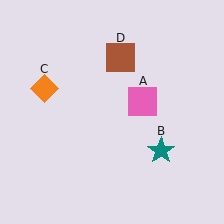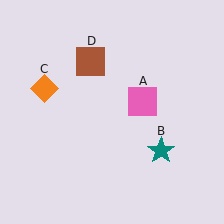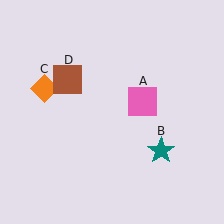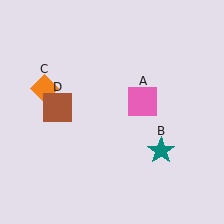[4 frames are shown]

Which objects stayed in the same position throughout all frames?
Pink square (object A) and teal star (object B) and orange diamond (object C) remained stationary.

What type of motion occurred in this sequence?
The brown square (object D) rotated counterclockwise around the center of the scene.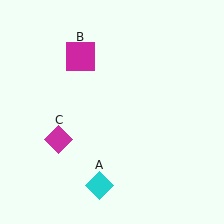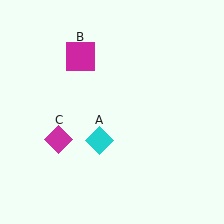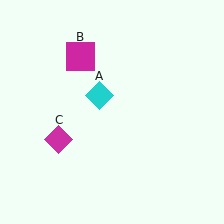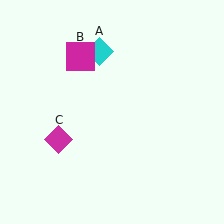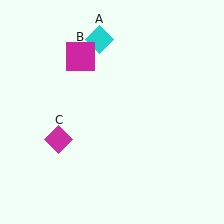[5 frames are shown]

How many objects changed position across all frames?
1 object changed position: cyan diamond (object A).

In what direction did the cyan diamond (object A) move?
The cyan diamond (object A) moved up.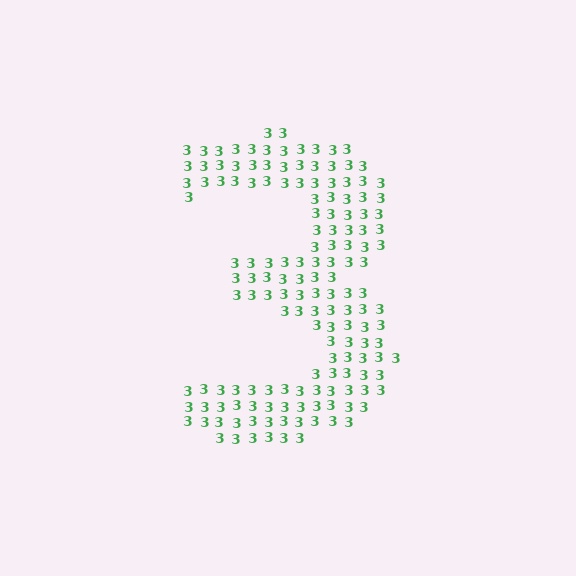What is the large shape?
The large shape is the digit 3.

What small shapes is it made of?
It is made of small digit 3's.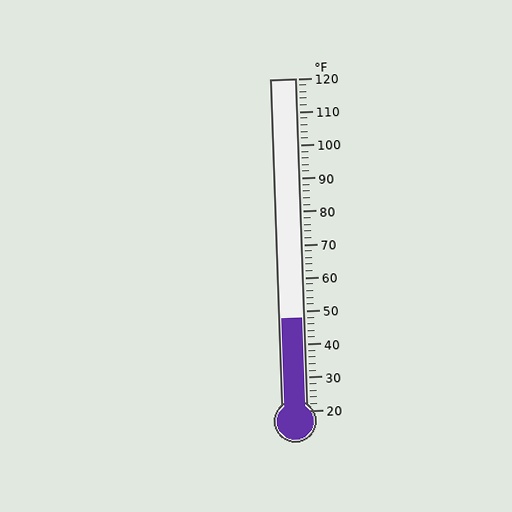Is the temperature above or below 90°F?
The temperature is below 90°F.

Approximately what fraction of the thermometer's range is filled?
The thermometer is filled to approximately 30% of its range.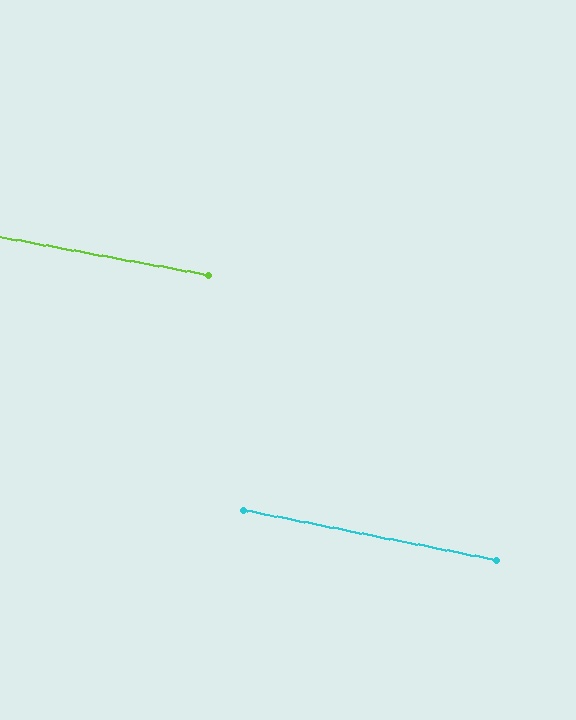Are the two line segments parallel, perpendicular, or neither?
Parallel — their directions differ by only 0.9°.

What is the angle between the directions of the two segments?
Approximately 1 degree.